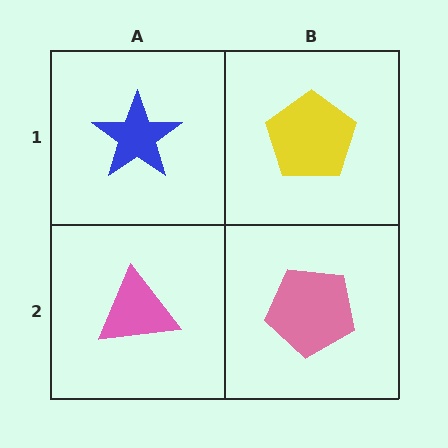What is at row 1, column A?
A blue star.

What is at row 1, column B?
A yellow pentagon.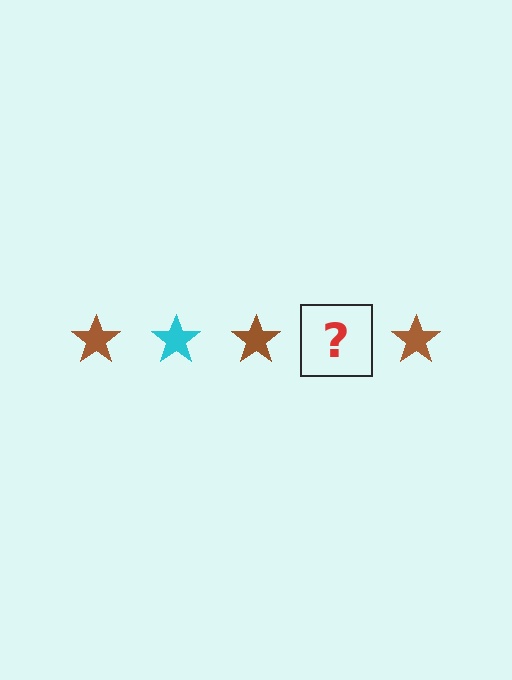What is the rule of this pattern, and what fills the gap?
The rule is that the pattern cycles through brown, cyan stars. The gap should be filled with a cyan star.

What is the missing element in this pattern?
The missing element is a cyan star.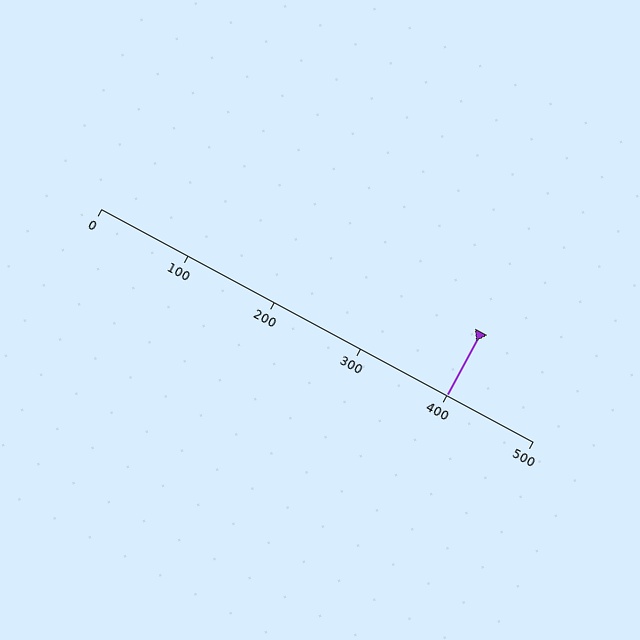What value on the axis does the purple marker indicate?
The marker indicates approximately 400.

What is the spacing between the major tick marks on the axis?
The major ticks are spaced 100 apart.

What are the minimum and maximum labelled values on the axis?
The axis runs from 0 to 500.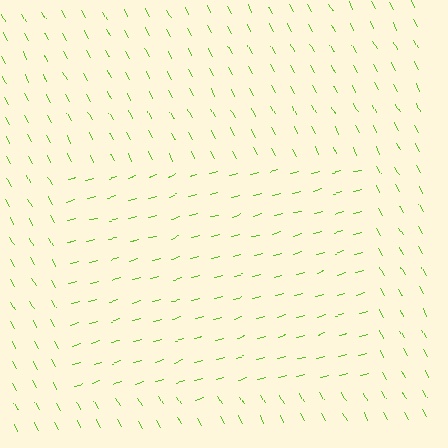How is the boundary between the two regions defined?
The boundary is defined purely by a change in line orientation (approximately 78 degrees difference). All lines are the same color and thickness.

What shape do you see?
I see a rectangle.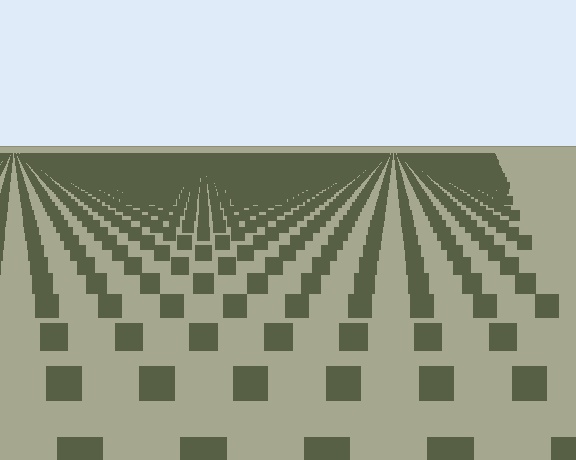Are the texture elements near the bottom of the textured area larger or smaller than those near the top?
Larger. Near the bottom, elements are closer to the viewer and appear at a bigger on-screen size.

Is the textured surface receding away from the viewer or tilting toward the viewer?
The surface is receding away from the viewer. Texture elements get smaller and denser toward the top.